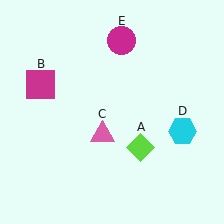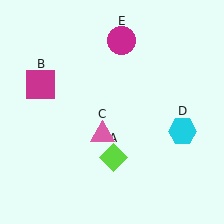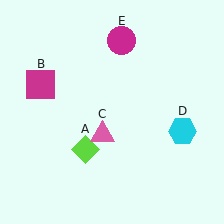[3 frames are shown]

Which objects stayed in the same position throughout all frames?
Magenta square (object B) and pink triangle (object C) and cyan hexagon (object D) and magenta circle (object E) remained stationary.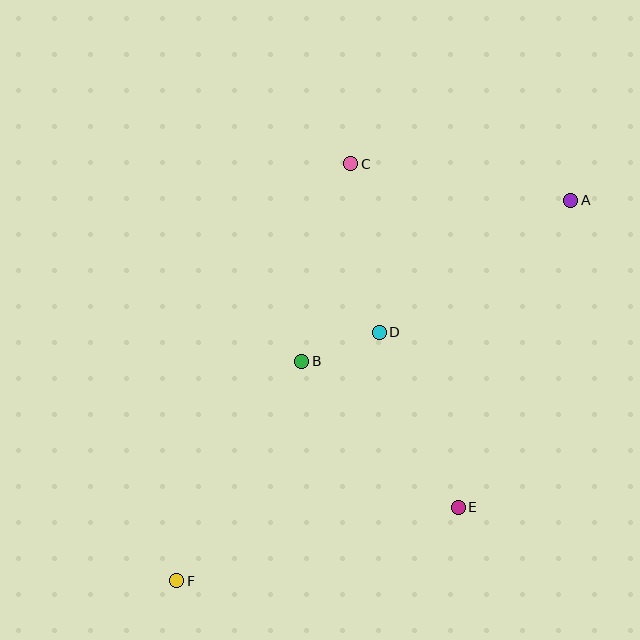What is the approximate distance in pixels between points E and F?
The distance between E and F is approximately 291 pixels.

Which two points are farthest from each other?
Points A and F are farthest from each other.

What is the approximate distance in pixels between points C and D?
The distance between C and D is approximately 171 pixels.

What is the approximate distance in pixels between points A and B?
The distance between A and B is approximately 314 pixels.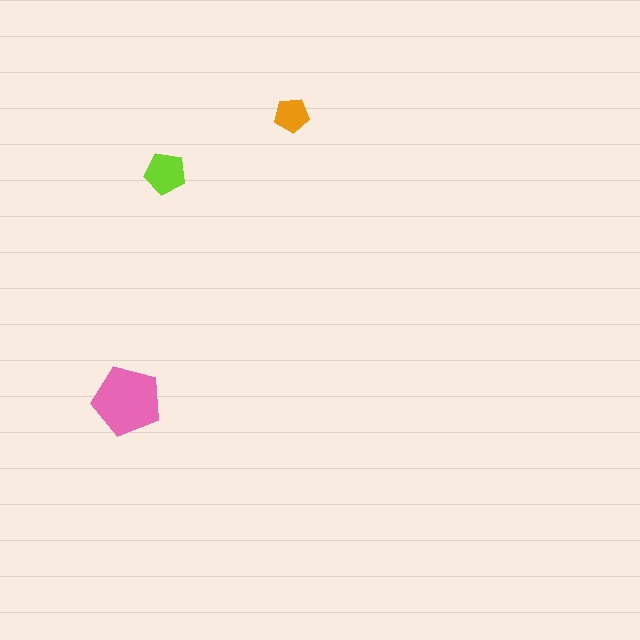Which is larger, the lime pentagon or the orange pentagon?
The lime one.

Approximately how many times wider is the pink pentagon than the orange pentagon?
About 2 times wider.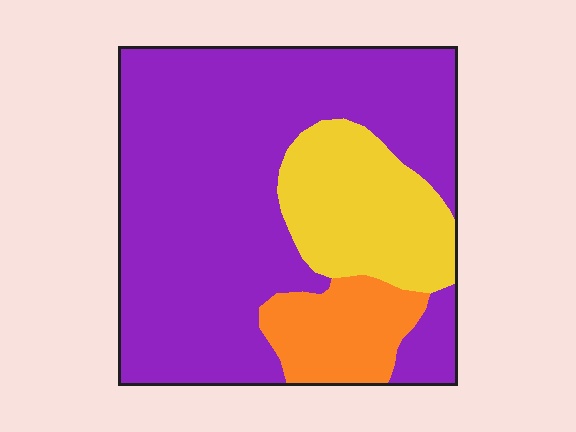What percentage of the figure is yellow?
Yellow covers about 20% of the figure.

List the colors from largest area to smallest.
From largest to smallest: purple, yellow, orange.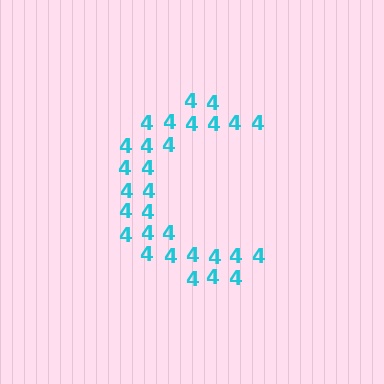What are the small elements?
The small elements are digit 4's.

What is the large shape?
The large shape is the letter C.